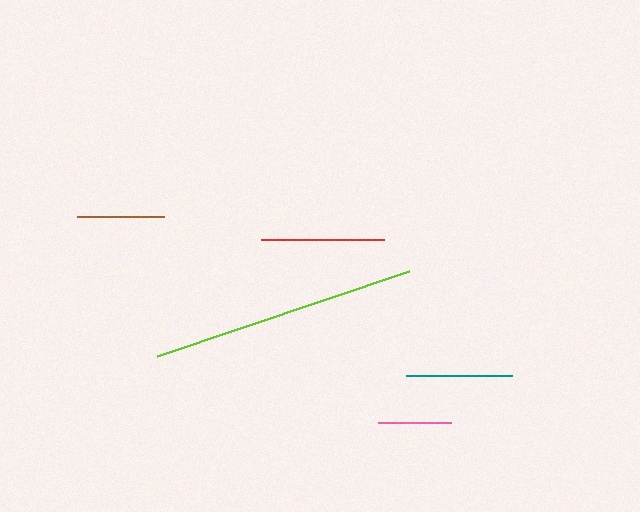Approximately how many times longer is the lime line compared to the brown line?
The lime line is approximately 3.0 times the length of the brown line.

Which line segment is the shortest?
The pink line is the shortest at approximately 73 pixels.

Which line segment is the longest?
The lime line is the longest at approximately 265 pixels.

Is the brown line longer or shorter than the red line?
The red line is longer than the brown line.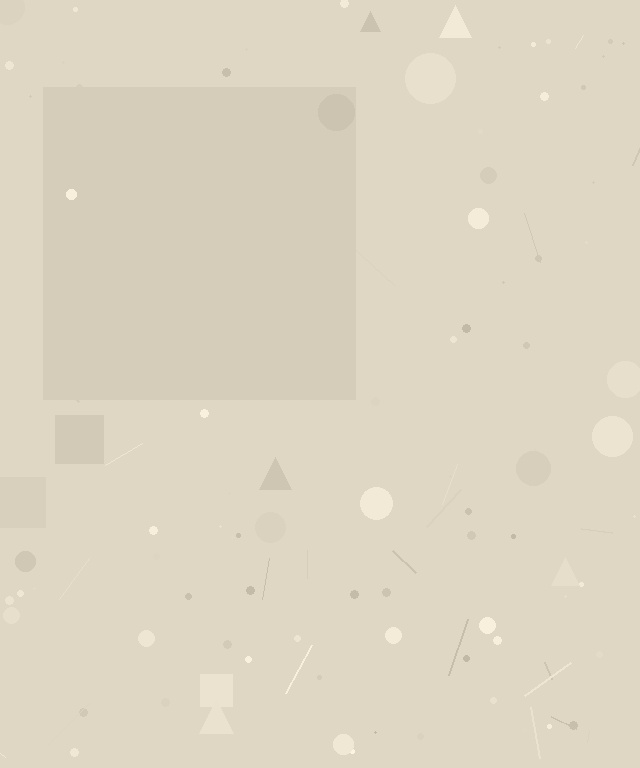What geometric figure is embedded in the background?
A square is embedded in the background.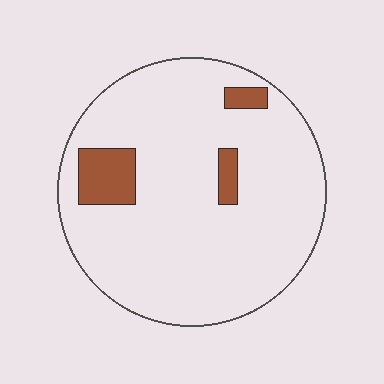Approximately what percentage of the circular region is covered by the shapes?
Approximately 10%.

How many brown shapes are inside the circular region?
3.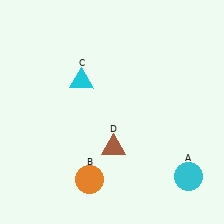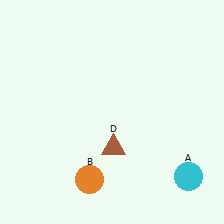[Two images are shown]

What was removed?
The cyan triangle (C) was removed in Image 2.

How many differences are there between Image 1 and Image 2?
There is 1 difference between the two images.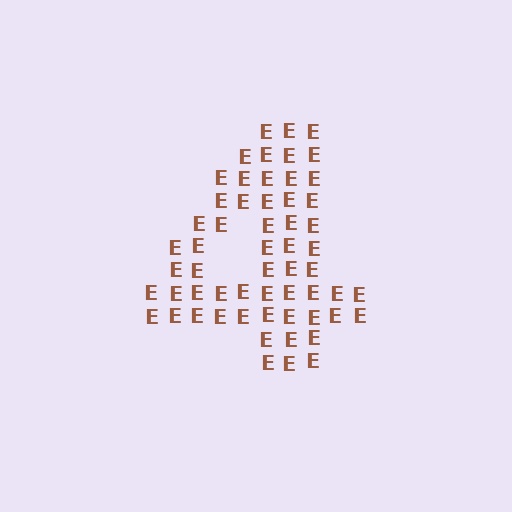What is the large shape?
The large shape is the digit 4.